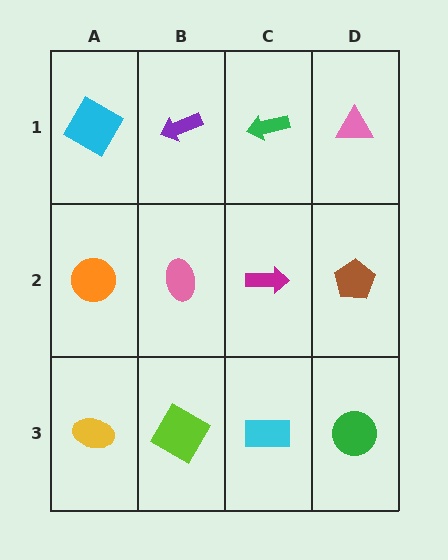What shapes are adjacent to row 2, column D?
A pink triangle (row 1, column D), a green circle (row 3, column D), a magenta arrow (row 2, column C).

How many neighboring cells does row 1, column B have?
3.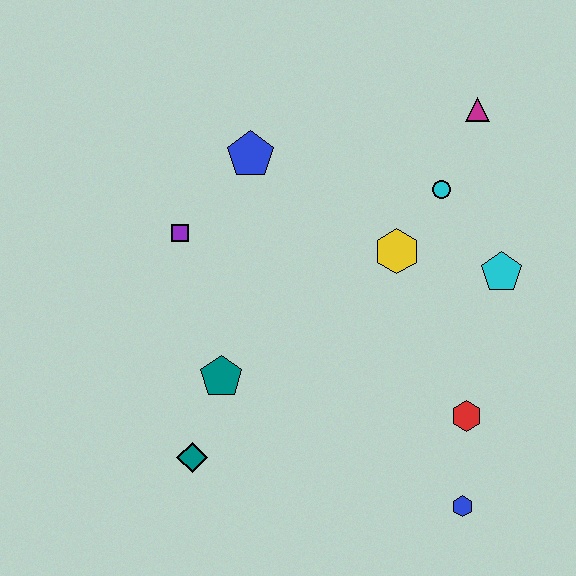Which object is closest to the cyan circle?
The yellow hexagon is closest to the cyan circle.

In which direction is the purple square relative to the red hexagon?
The purple square is to the left of the red hexagon.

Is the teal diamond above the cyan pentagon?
No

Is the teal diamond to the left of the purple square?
No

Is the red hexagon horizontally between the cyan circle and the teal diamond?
No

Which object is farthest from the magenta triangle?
The teal diamond is farthest from the magenta triangle.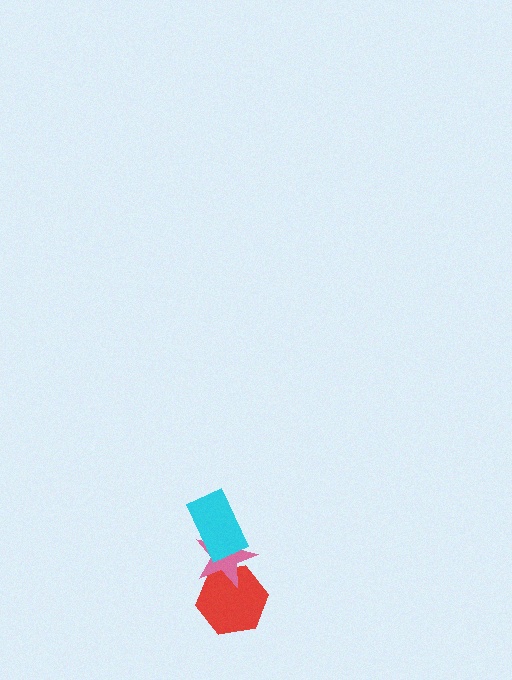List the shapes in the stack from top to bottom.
From top to bottom: the cyan rectangle, the pink star, the red hexagon.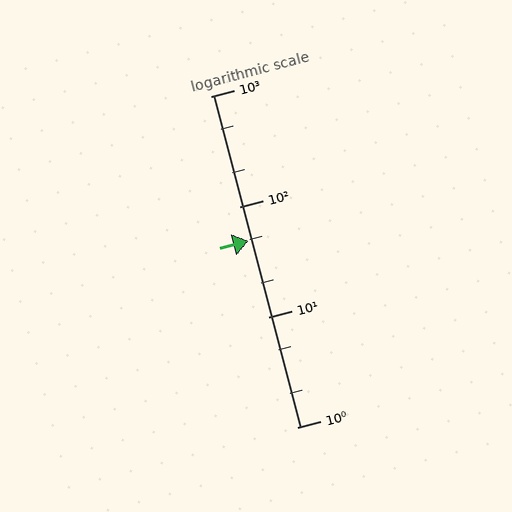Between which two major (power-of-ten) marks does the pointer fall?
The pointer is between 10 and 100.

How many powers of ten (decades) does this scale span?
The scale spans 3 decades, from 1 to 1000.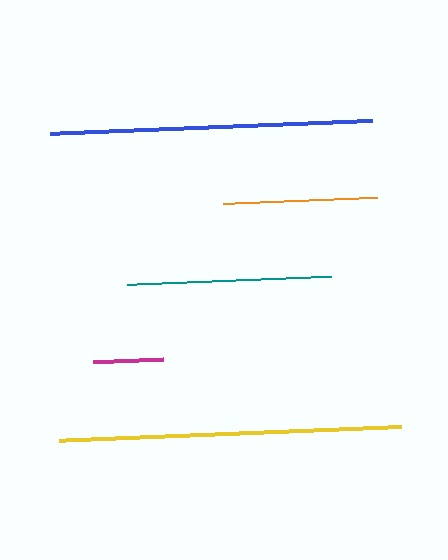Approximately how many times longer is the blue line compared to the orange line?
The blue line is approximately 2.1 times the length of the orange line.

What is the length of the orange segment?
The orange segment is approximately 154 pixels long.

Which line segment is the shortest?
The magenta line is the shortest at approximately 71 pixels.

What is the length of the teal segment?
The teal segment is approximately 204 pixels long.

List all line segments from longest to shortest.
From longest to shortest: yellow, blue, teal, orange, magenta.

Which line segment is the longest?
The yellow line is the longest at approximately 342 pixels.